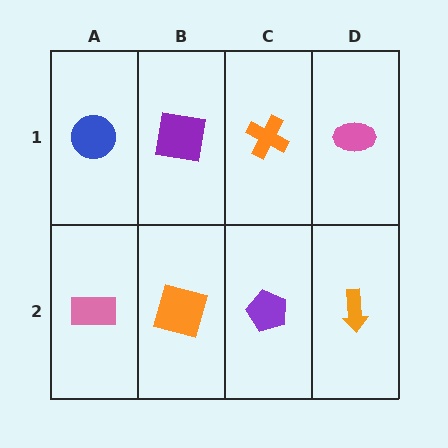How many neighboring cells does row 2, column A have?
2.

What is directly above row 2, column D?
A pink ellipse.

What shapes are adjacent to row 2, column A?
A blue circle (row 1, column A), an orange square (row 2, column B).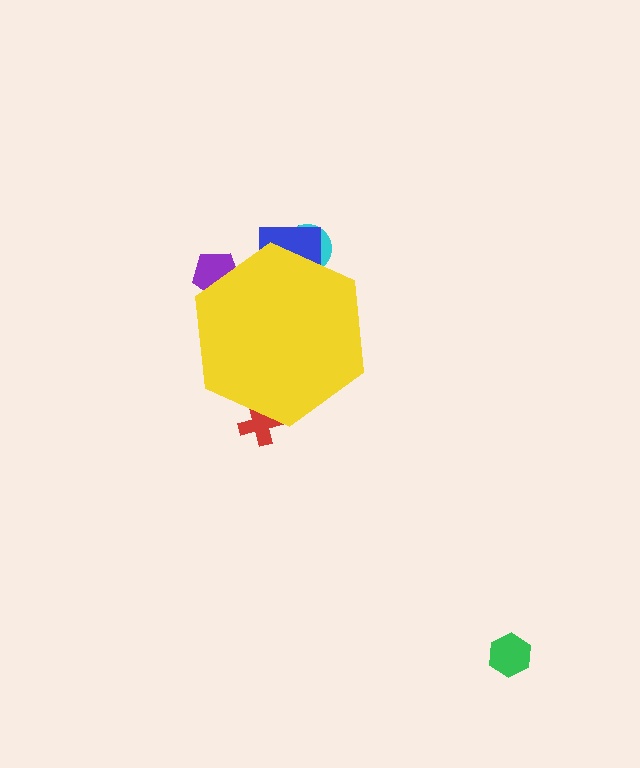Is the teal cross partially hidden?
Yes, the teal cross is partially hidden behind the yellow hexagon.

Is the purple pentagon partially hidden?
Yes, the purple pentagon is partially hidden behind the yellow hexagon.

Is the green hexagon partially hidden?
No, the green hexagon is fully visible.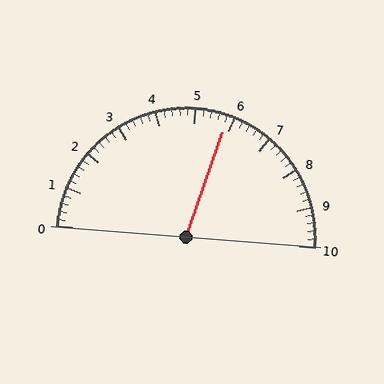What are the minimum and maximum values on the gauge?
The gauge ranges from 0 to 10.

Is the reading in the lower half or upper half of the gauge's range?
The reading is in the upper half of the range (0 to 10).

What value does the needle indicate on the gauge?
The needle indicates approximately 5.8.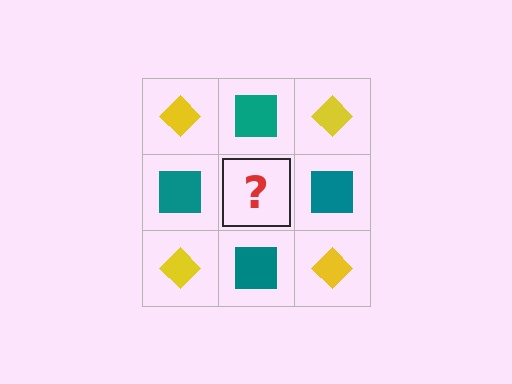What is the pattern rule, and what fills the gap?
The rule is that it alternates yellow diamond and teal square in a checkerboard pattern. The gap should be filled with a yellow diamond.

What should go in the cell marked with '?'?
The missing cell should contain a yellow diamond.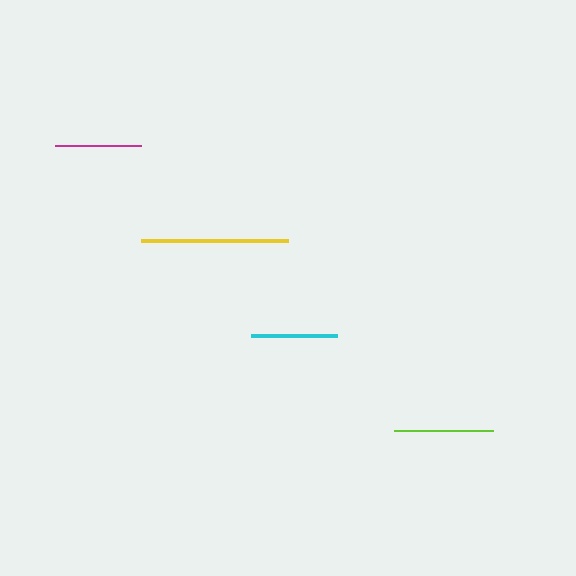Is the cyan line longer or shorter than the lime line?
The lime line is longer than the cyan line.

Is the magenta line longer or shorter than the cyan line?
The magenta line is longer than the cyan line.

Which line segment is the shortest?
The cyan line is the shortest at approximately 86 pixels.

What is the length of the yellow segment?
The yellow segment is approximately 147 pixels long.